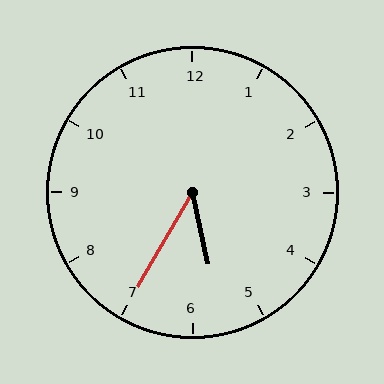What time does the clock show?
5:35.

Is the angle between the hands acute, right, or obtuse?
It is acute.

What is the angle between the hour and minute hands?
Approximately 42 degrees.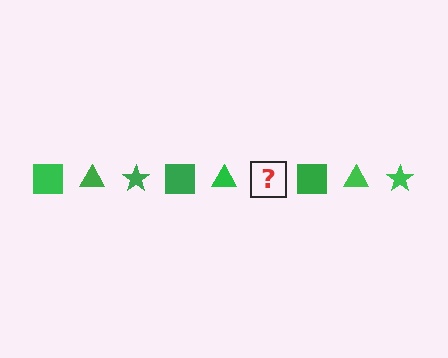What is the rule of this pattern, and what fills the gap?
The rule is that the pattern cycles through square, triangle, star shapes in green. The gap should be filled with a green star.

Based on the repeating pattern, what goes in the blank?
The blank should be a green star.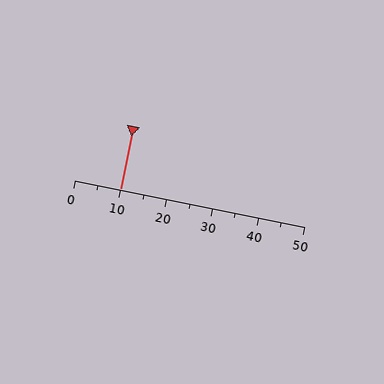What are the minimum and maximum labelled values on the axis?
The axis runs from 0 to 50.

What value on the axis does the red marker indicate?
The marker indicates approximately 10.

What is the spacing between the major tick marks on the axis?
The major ticks are spaced 10 apart.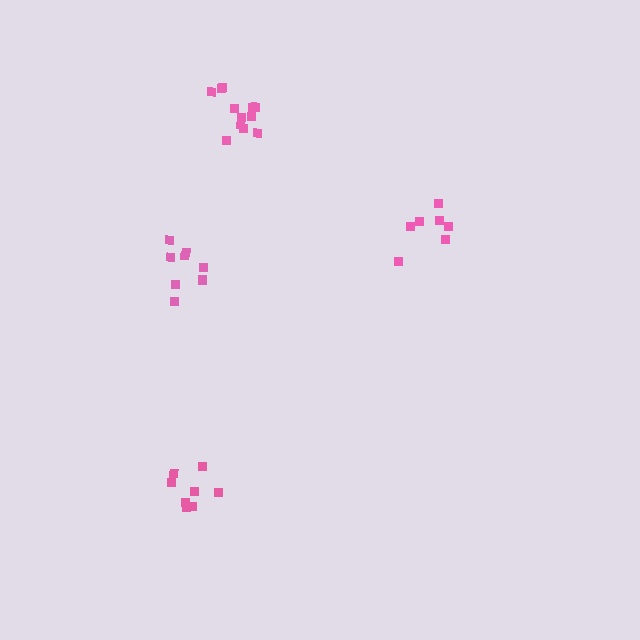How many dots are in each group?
Group 1: 8 dots, Group 2: 12 dots, Group 3: 8 dots, Group 4: 7 dots (35 total).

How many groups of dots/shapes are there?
There are 4 groups.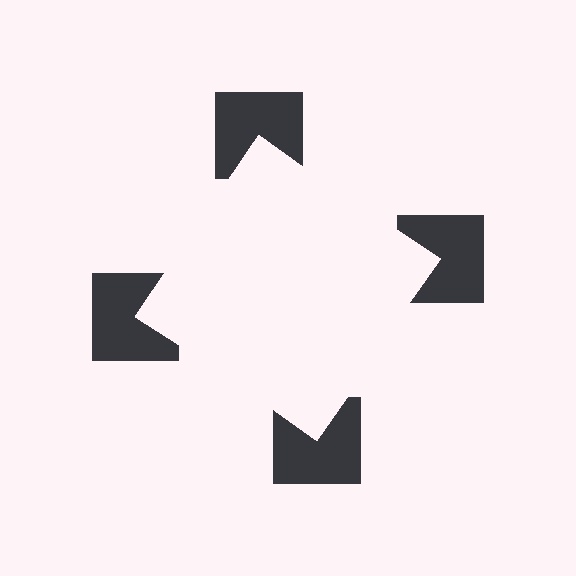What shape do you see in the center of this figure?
An illusory square — its edges are inferred from the aligned wedge cuts in the notched squares, not physically drawn.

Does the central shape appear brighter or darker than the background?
It typically appears slightly brighter than the background, even though no actual brightness change is drawn.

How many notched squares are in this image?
There are 4 — one at each vertex of the illusory square.